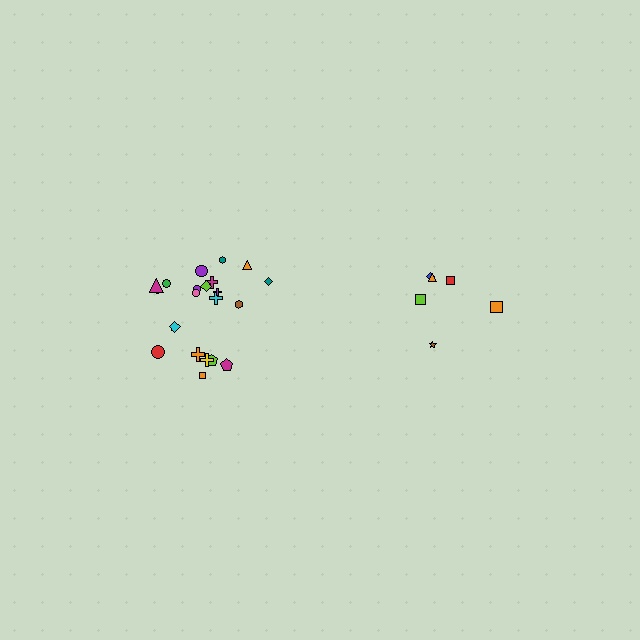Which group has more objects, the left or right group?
The left group.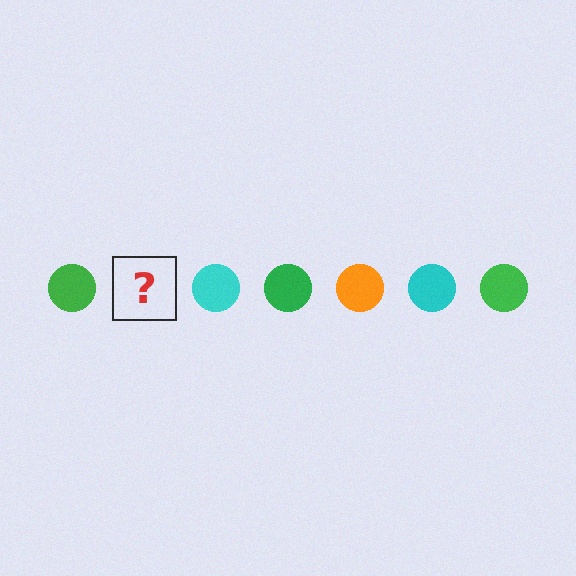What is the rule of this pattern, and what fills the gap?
The rule is that the pattern cycles through green, orange, cyan circles. The gap should be filled with an orange circle.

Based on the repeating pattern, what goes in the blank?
The blank should be an orange circle.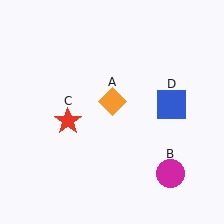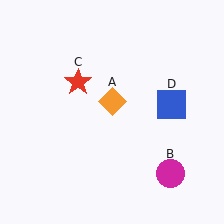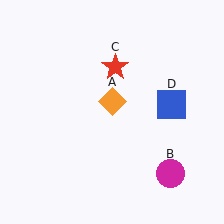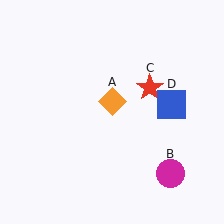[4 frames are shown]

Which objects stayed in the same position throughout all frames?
Orange diamond (object A) and magenta circle (object B) and blue square (object D) remained stationary.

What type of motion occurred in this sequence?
The red star (object C) rotated clockwise around the center of the scene.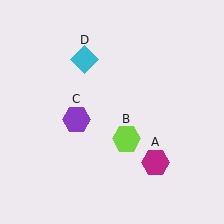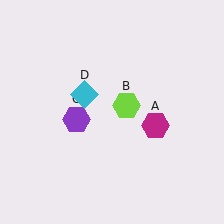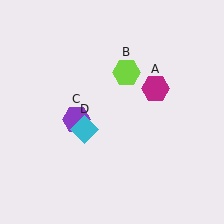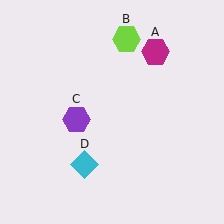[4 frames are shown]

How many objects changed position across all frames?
3 objects changed position: magenta hexagon (object A), lime hexagon (object B), cyan diamond (object D).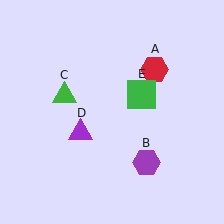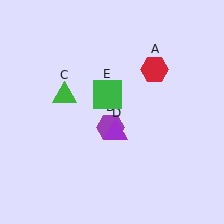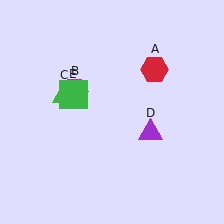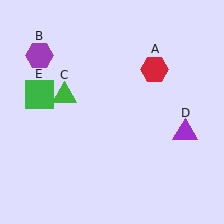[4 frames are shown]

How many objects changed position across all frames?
3 objects changed position: purple hexagon (object B), purple triangle (object D), green square (object E).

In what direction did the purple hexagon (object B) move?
The purple hexagon (object B) moved up and to the left.